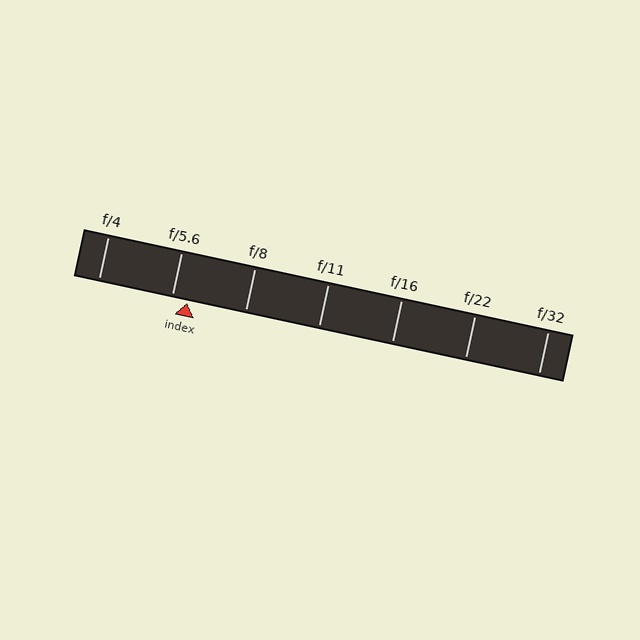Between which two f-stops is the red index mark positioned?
The index mark is between f/5.6 and f/8.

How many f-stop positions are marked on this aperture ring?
There are 7 f-stop positions marked.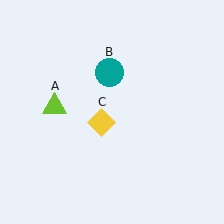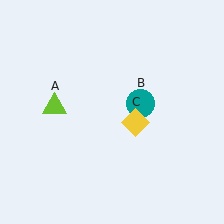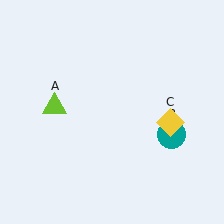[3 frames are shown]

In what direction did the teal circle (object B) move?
The teal circle (object B) moved down and to the right.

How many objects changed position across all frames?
2 objects changed position: teal circle (object B), yellow diamond (object C).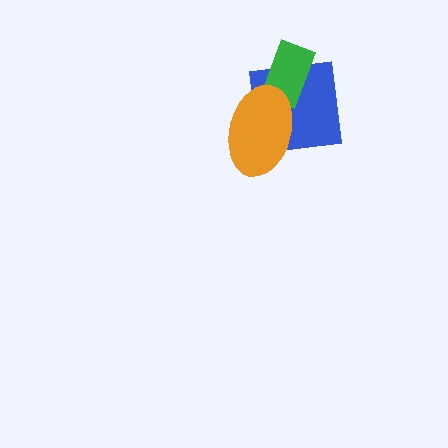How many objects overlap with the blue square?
2 objects overlap with the blue square.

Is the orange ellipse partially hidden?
No, no other shape covers it.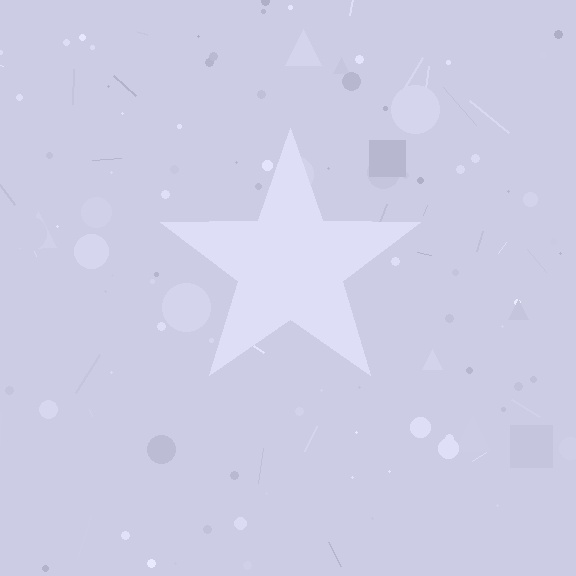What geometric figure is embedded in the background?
A star is embedded in the background.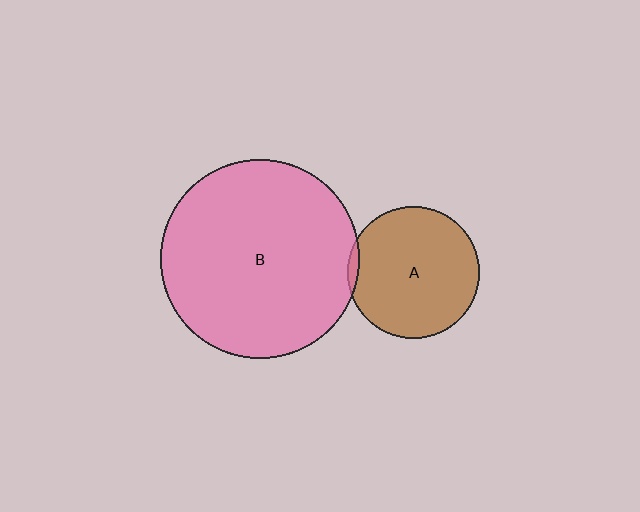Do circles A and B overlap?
Yes.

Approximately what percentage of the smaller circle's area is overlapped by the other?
Approximately 5%.